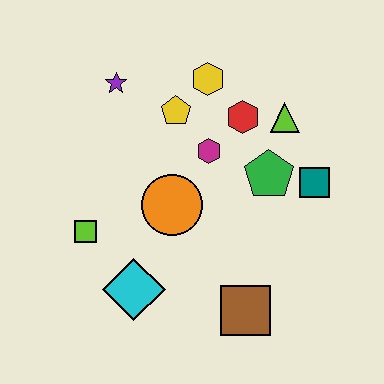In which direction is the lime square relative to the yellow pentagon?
The lime square is below the yellow pentagon.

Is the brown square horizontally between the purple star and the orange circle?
No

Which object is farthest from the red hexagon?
The cyan diamond is farthest from the red hexagon.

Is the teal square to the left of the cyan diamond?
No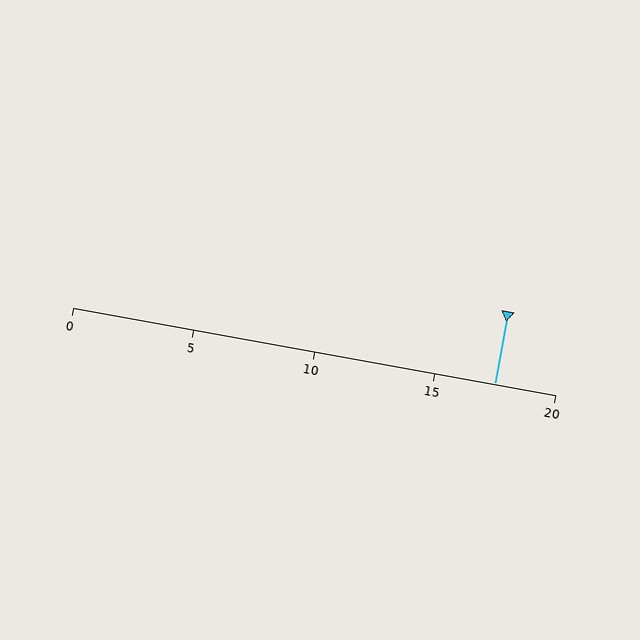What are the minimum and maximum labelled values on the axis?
The axis runs from 0 to 20.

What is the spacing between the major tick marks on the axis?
The major ticks are spaced 5 apart.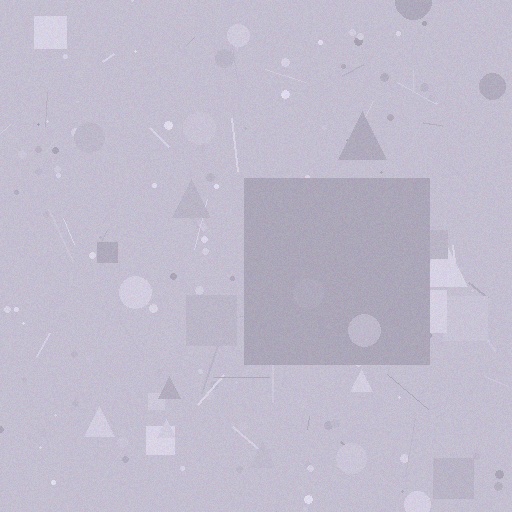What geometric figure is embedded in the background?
A square is embedded in the background.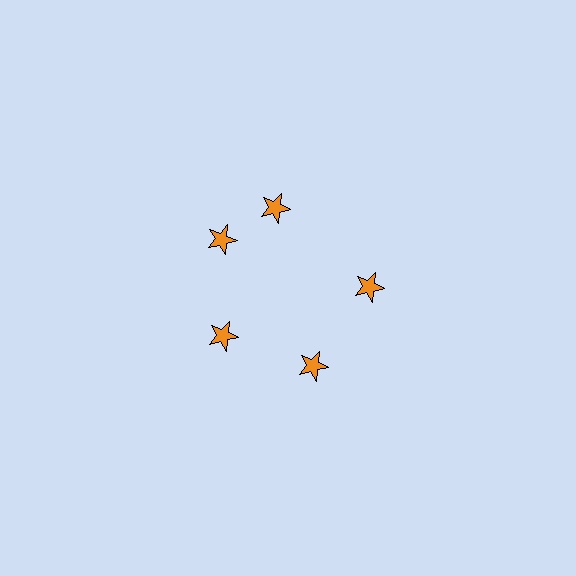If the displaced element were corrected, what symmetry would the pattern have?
It would have 5-fold rotational symmetry — the pattern would map onto itself every 72 degrees.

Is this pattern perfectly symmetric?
No. The 5 orange stars are arranged in a ring, but one element near the 1 o'clock position is rotated out of alignment along the ring, breaking the 5-fold rotational symmetry.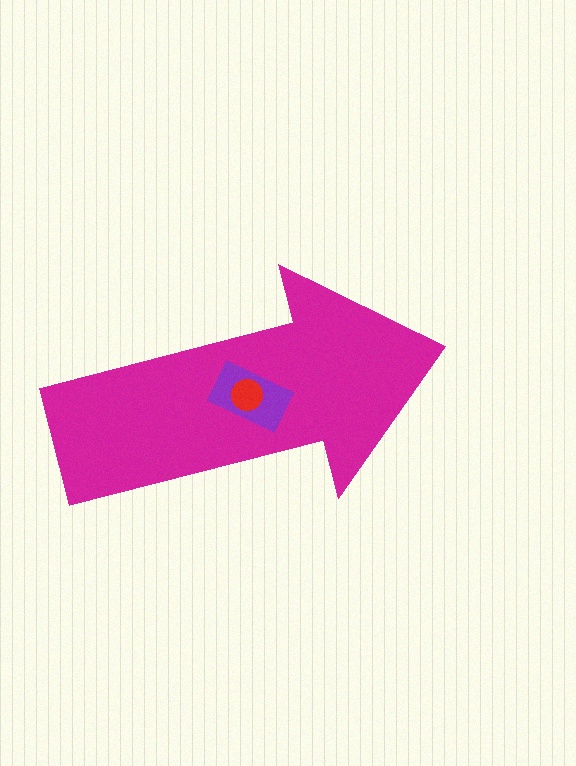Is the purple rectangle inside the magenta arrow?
Yes.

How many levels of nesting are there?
3.